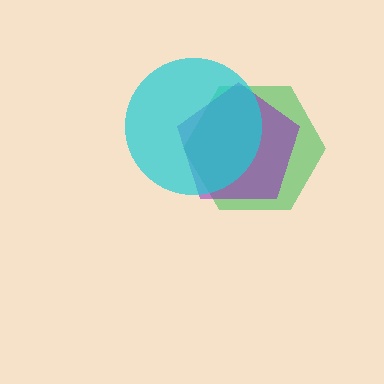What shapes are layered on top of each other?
The layered shapes are: a green hexagon, a purple pentagon, a cyan circle.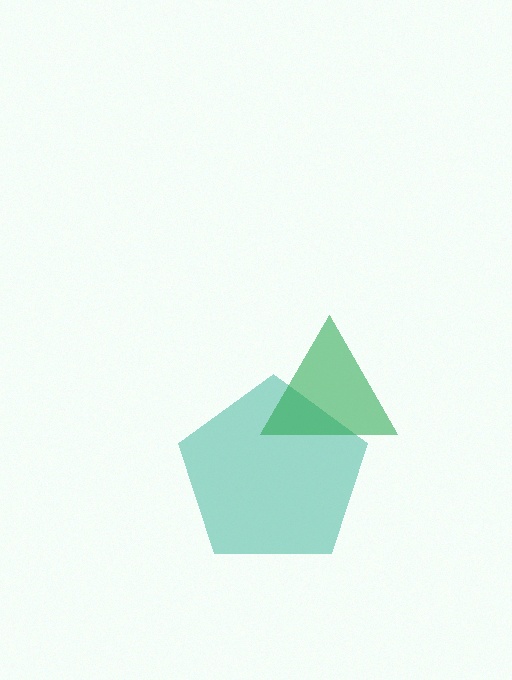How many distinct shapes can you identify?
There are 2 distinct shapes: a teal pentagon, a green triangle.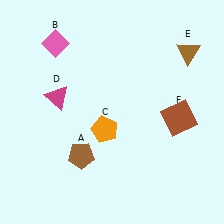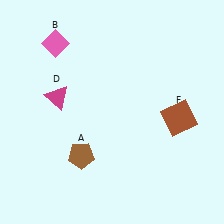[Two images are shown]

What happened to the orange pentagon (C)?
The orange pentagon (C) was removed in Image 2. It was in the bottom-left area of Image 1.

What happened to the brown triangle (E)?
The brown triangle (E) was removed in Image 2. It was in the top-right area of Image 1.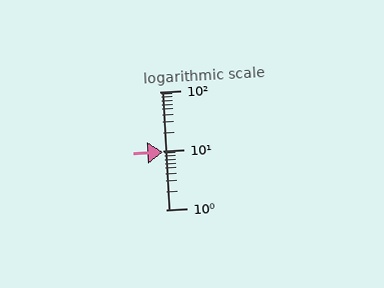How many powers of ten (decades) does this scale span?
The scale spans 2 decades, from 1 to 100.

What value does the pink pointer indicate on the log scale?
The pointer indicates approximately 9.5.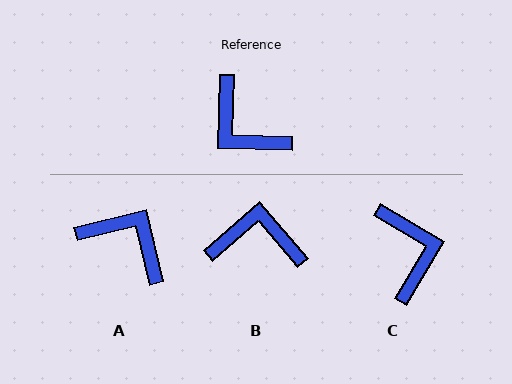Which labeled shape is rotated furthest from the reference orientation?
A, about 165 degrees away.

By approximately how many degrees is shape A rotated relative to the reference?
Approximately 165 degrees clockwise.